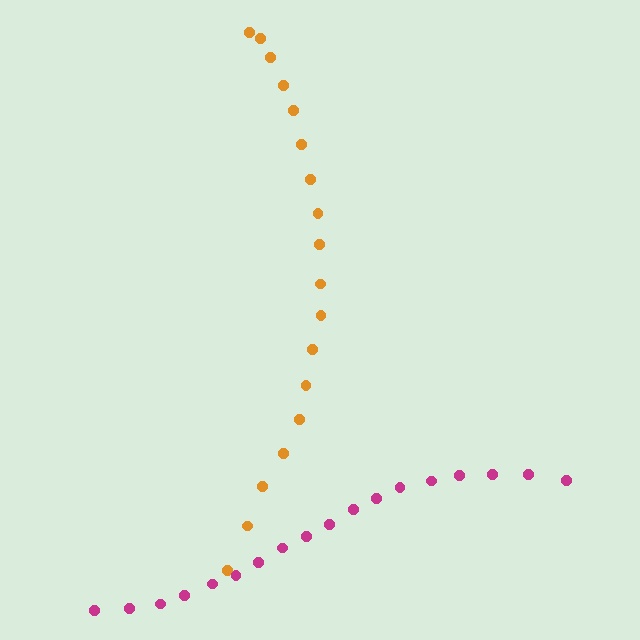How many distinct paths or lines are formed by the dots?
There are 2 distinct paths.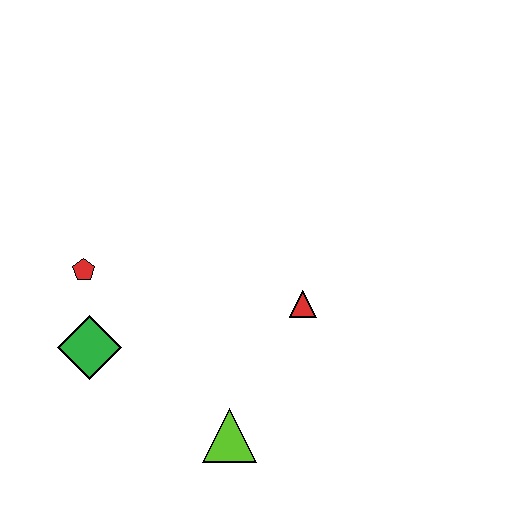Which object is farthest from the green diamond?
The red triangle is farthest from the green diamond.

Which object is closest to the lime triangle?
The red triangle is closest to the lime triangle.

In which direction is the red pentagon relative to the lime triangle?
The red pentagon is above the lime triangle.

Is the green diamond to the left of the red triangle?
Yes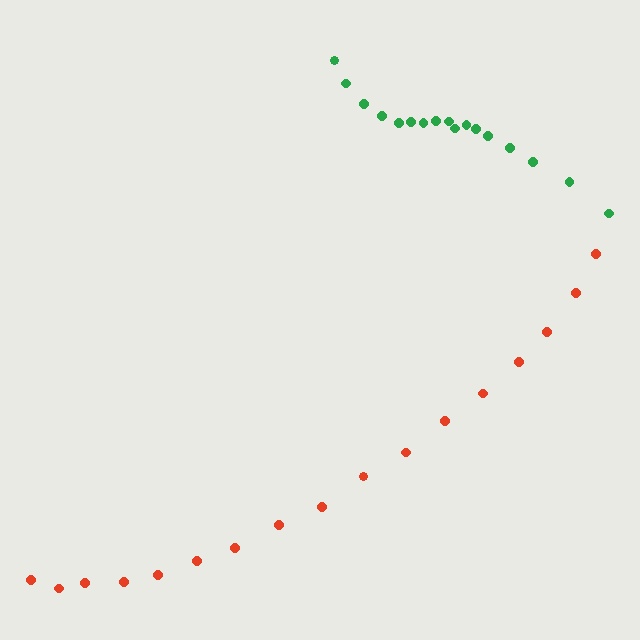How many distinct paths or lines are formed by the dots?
There are 2 distinct paths.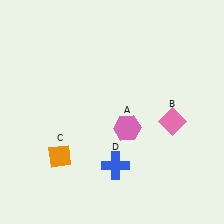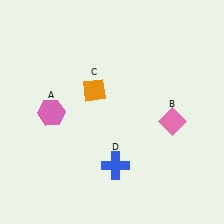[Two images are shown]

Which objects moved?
The objects that moved are: the pink hexagon (A), the orange diamond (C).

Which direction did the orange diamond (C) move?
The orange diamond (C) moved up.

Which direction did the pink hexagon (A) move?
The pink hexagon (A) moved left.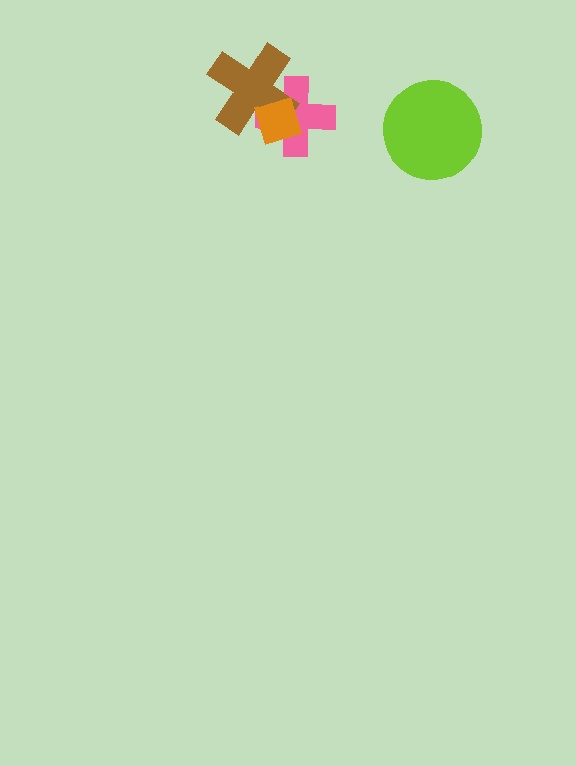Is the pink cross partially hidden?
Yes, it is partially covered by another shape.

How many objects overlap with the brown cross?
2 objects overlap with the brown cross.